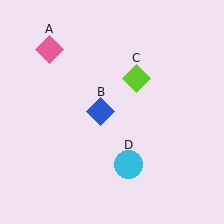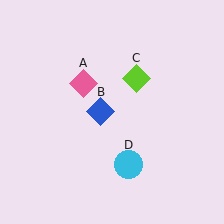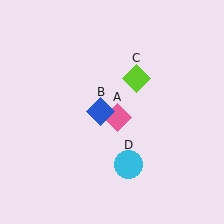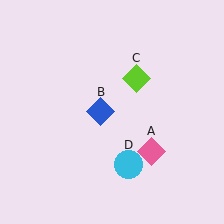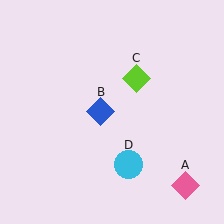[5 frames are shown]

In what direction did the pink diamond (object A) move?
The pink diamond (object A) moved down and to the right.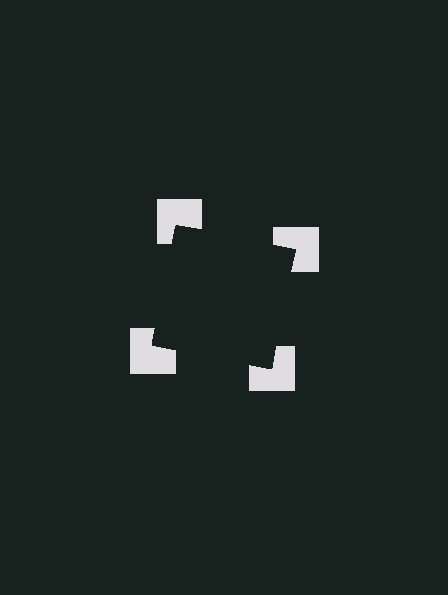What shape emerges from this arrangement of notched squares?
An illusory square — its edges are inferred from the aligned wedge cuts in the notched squares, not physically drawn.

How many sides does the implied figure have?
4 sides.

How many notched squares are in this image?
There are 4 — one at each vertex of the illusory square.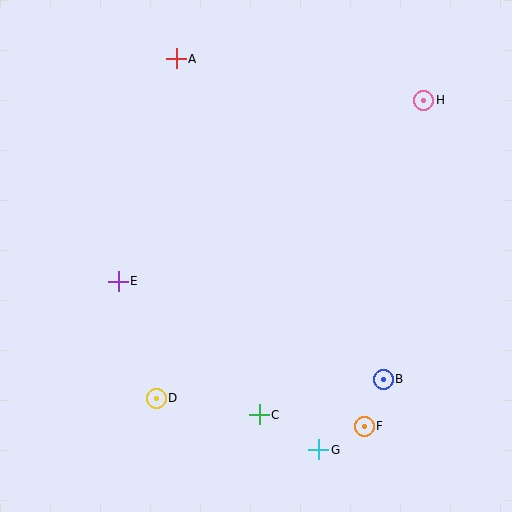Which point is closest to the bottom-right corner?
Point F is closest to the bottom-right corner.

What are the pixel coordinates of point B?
Point B is at (383, 379).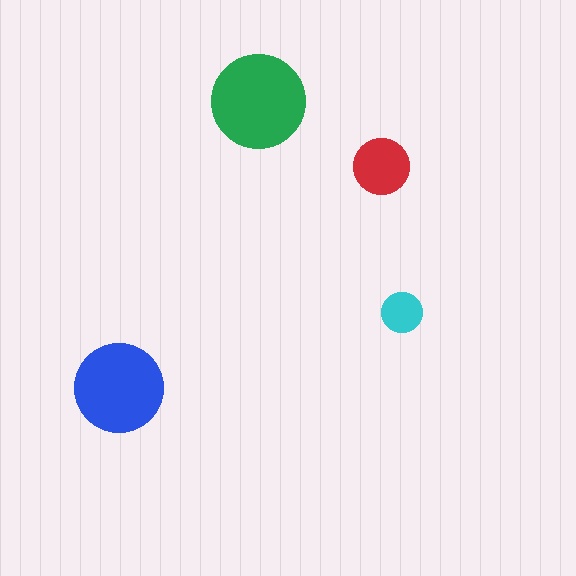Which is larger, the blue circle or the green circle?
The green one.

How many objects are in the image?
There are 4 objects in the image.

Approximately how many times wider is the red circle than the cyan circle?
About 1.5 times wider.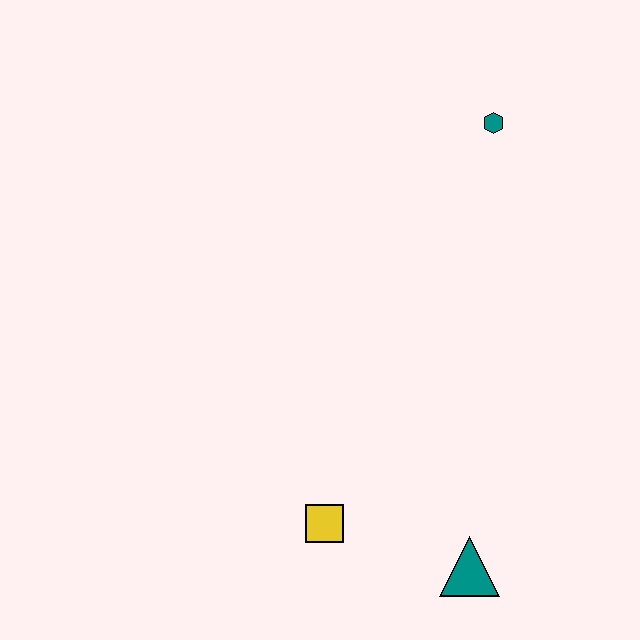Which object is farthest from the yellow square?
The teal hexagon is farthest from the yellow square.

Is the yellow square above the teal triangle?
Yes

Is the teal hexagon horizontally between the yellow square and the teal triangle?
No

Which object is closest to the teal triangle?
The yellow square is closest to the teal triangle.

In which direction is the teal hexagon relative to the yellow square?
The teal hexagon is above the yellow square.